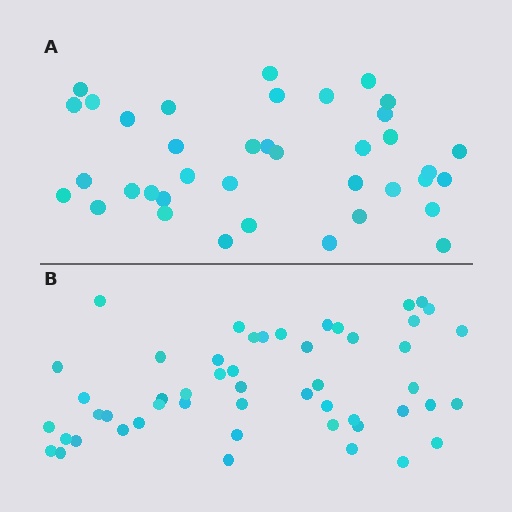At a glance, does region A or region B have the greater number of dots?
Region B (the bottom region) has more dots.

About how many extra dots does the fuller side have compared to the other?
Region B has approximately 15 more dots than region A.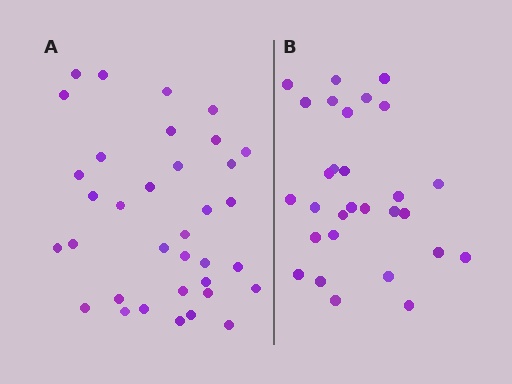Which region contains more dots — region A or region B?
Region A (the left region) has more dots.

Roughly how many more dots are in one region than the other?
Region A has about 6 more dots than region B.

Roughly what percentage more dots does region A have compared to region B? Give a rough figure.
About 20% more.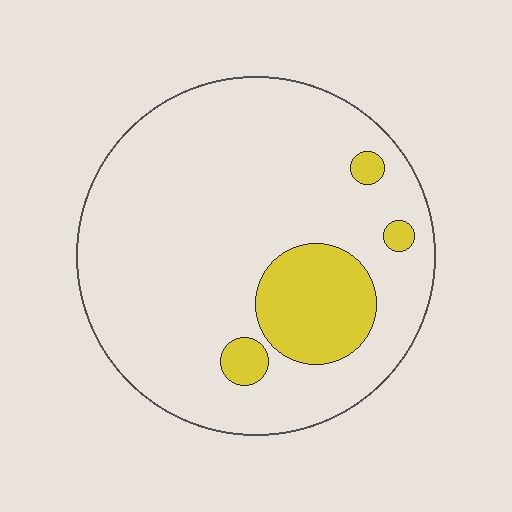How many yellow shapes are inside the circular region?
4.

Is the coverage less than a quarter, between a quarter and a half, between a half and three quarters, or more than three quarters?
Less than a quarter.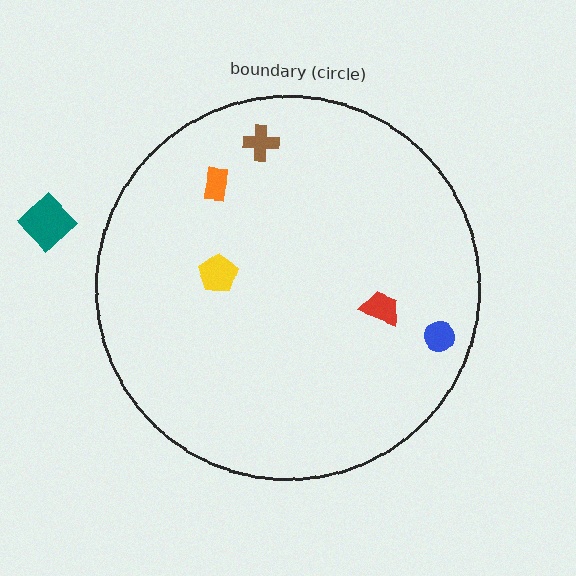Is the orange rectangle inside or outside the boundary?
Inside.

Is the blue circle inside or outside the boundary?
Inside.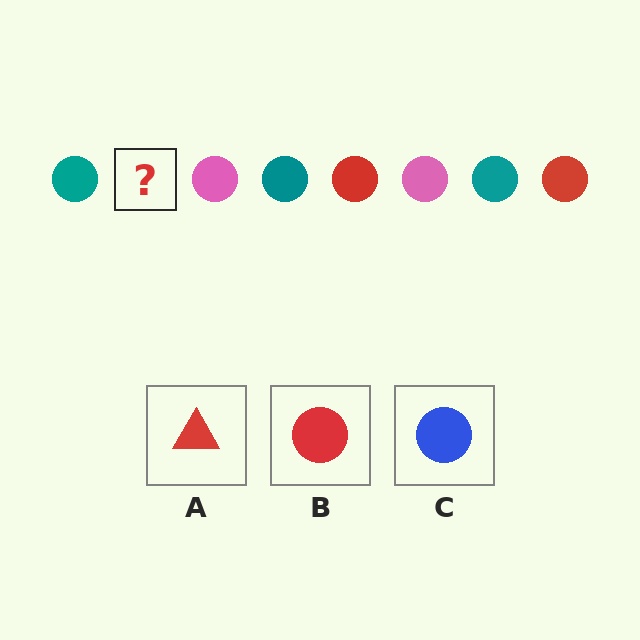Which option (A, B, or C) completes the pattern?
B.